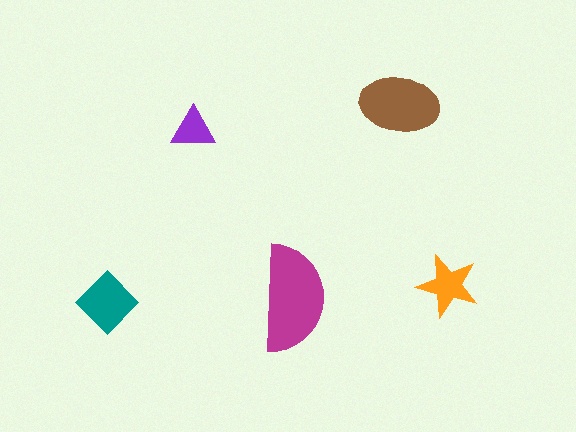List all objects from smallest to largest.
The purple triangle, the orange star, the teal diamond, the brown ellipse, the magenta semicircle.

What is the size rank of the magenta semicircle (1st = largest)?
1st.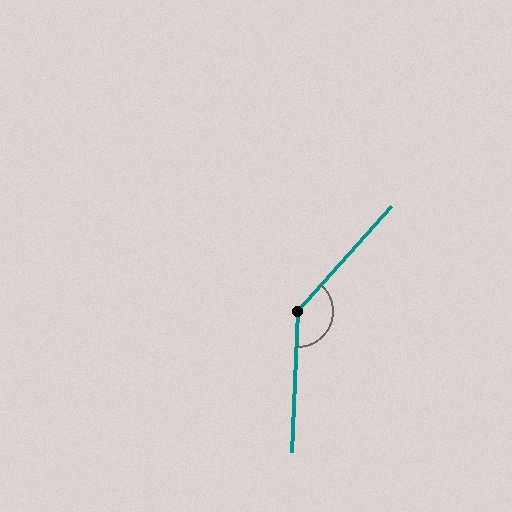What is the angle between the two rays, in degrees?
Approximately 140 degrees.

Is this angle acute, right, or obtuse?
It is obtuse.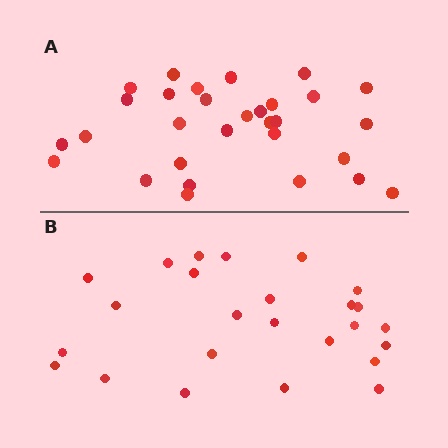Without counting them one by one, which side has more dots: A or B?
Region A (the top region) has more dots.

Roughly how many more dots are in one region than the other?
Region A has about 5 more dots than region B.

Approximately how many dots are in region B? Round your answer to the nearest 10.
About 20 dots. (The exact count is 25, which rounds to 20.)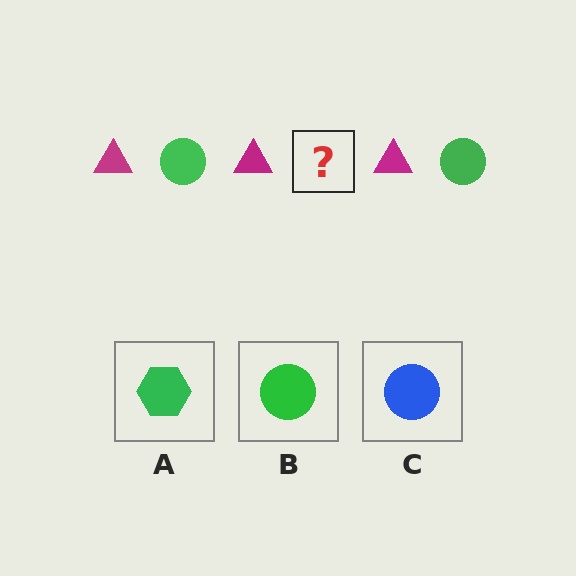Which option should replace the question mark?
Option B.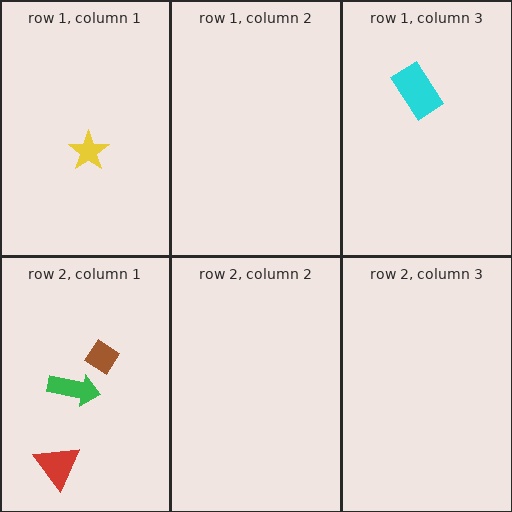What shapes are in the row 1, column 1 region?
The yellow star.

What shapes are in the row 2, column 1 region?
The red triangle, the brown diamond, the green arrow.